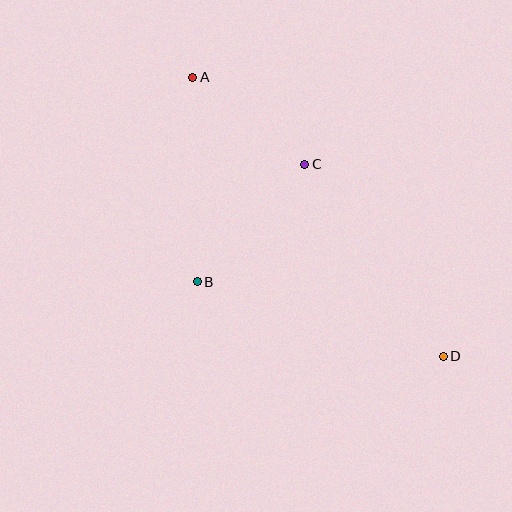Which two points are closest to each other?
Points A and C are closest to each other.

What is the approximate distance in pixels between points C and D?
The distance between C and D is approximately 236 pixels.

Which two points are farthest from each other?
Points A and D are farthest from each other.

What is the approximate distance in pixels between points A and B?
The distance between A and B is approximately 205 pixels.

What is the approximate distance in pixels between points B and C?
The distance between B and C is approximately 159 pixels.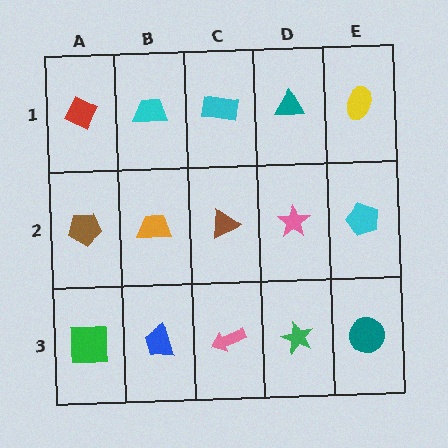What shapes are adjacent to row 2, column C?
A cyan rectangle (row 1, column C), a pink arrow (row 3, column C), an orange trapezoid (row 2, column B), a pink star (row 2, column D).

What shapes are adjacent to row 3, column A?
A brown pentagon (row 2, column A), a blue trapezoid (row 3, column B).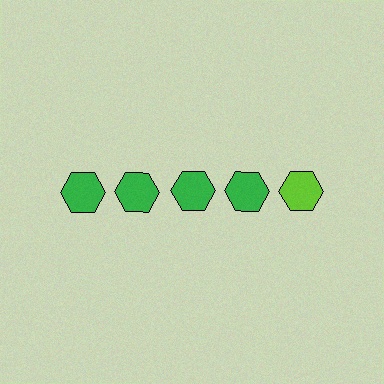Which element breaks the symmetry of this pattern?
The lime hexagon in the top row, rightmost column breaks the symmetry. All other shapes are green hexagons.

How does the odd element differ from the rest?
It has a different color: lime instead of green.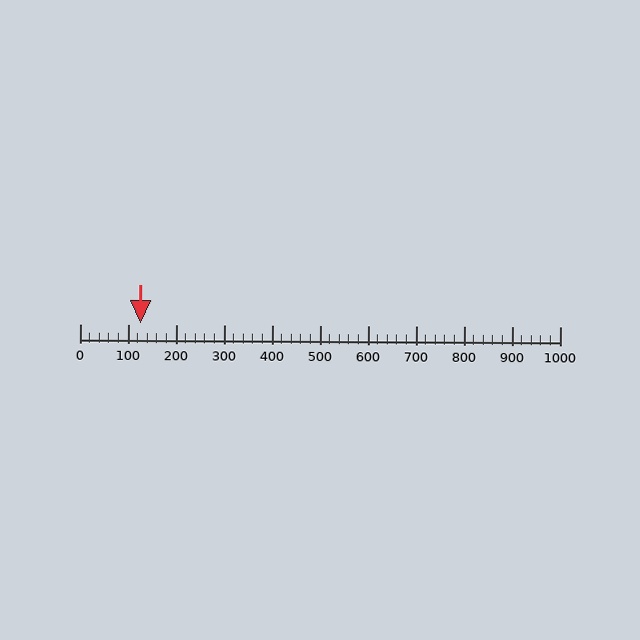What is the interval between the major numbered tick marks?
The major tick marks are spaced 100 units apart.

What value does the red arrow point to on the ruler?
The red arrow points to approximately 126.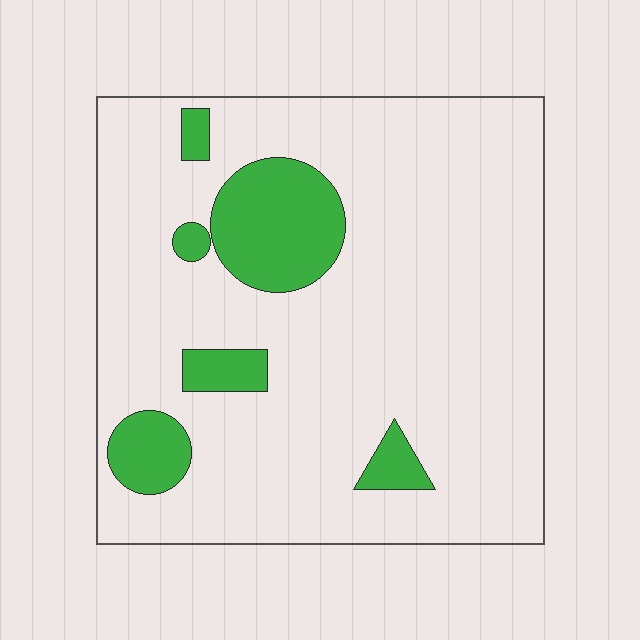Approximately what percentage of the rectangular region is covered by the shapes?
Approximately 15%.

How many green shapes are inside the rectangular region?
6.